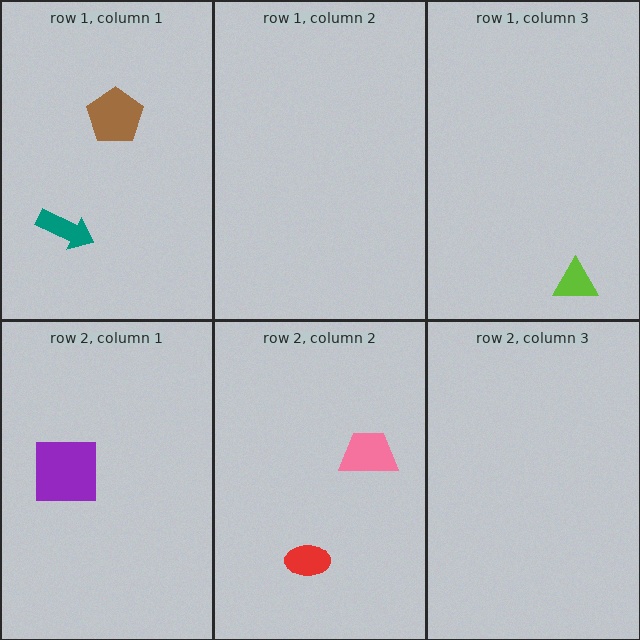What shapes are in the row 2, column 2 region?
The red ellipse, the pink trapezoid.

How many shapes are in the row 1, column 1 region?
2.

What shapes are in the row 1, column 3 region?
The lime triangle.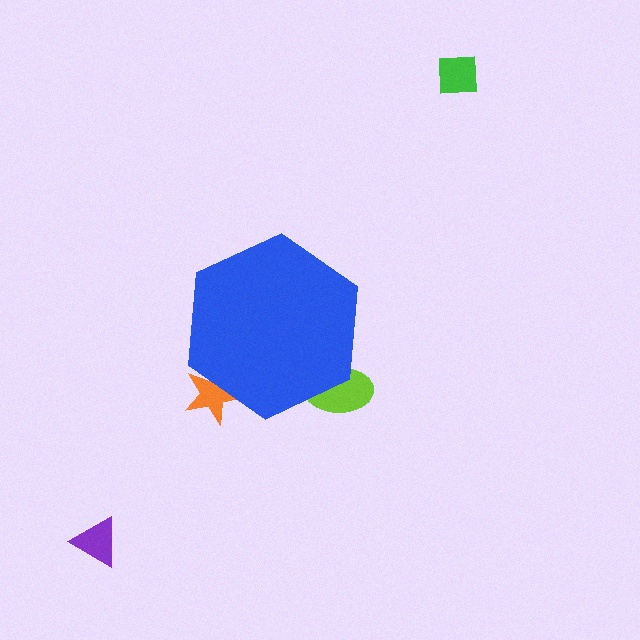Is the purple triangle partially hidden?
No, the purple triangle is fully visible.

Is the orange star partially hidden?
Yes, the orange star is partially hidden behind the blue hexagon.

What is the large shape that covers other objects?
A blue hexagon.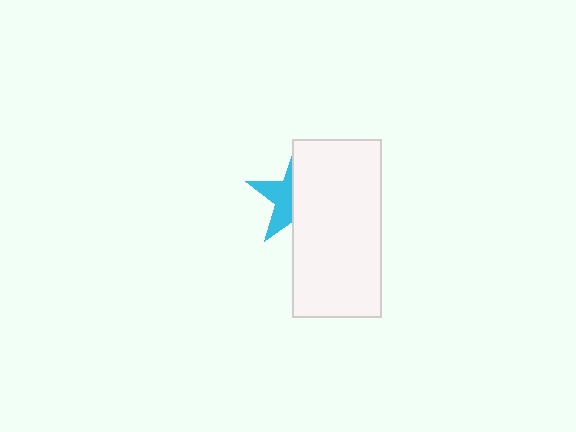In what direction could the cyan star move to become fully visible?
The cyan star could move left. That would shift it out from behind the white rectangle entirely.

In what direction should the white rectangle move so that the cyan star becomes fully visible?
The white rectangle should move right. That is the shortest direction to clear the overlap and leave the cyan star fully visible.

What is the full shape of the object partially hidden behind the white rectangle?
The partially hidden object is a cyan star.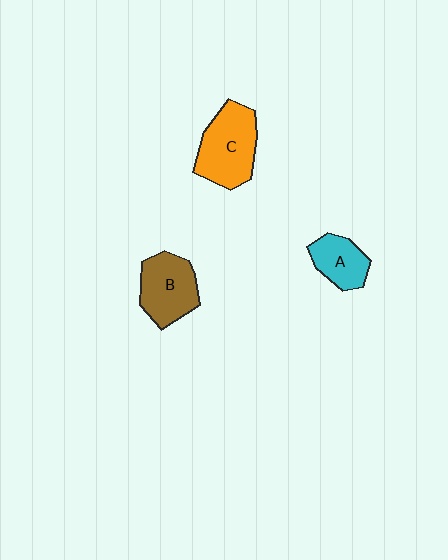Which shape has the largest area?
Shape C (orange).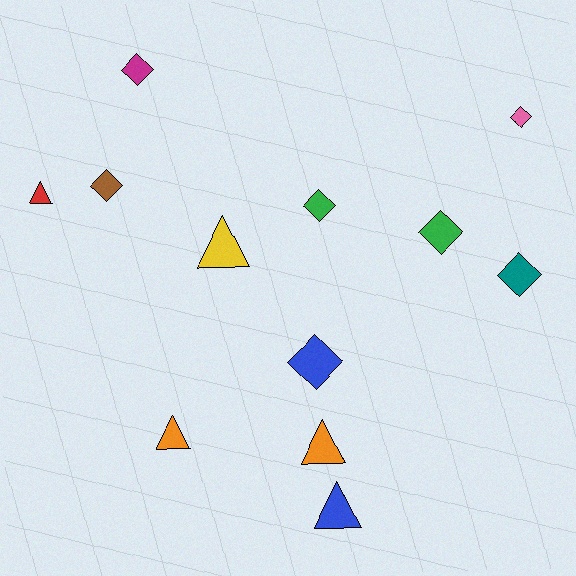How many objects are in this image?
There are 12 objects.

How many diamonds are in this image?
There are 7 diamonds.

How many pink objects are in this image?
There is 1 pink object.